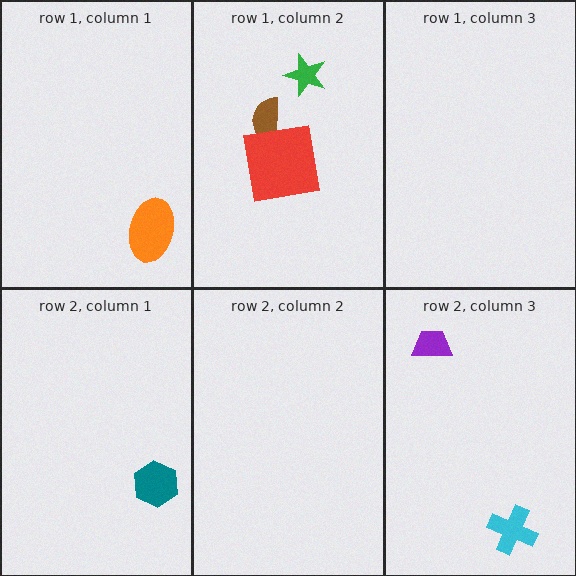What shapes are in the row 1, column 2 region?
The brown semicircle, the green star, the red square.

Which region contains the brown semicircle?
The row 1, column 2 region.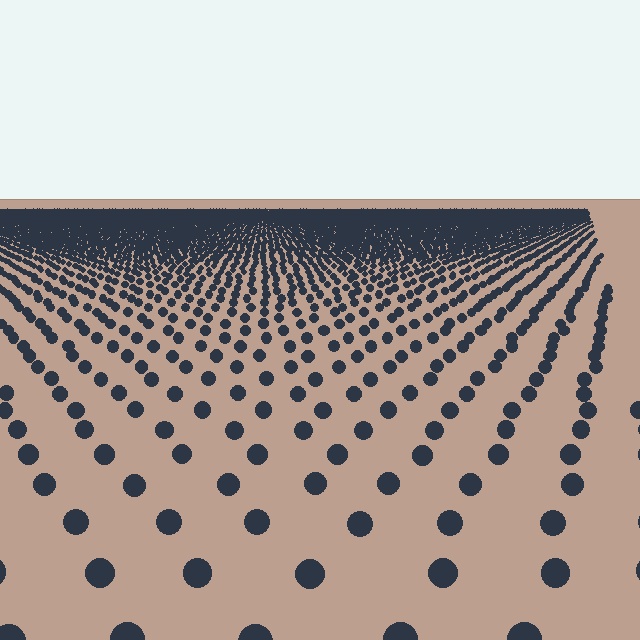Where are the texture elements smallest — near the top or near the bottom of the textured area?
Near the top.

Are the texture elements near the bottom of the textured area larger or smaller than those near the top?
Larger. Near the bottom, elements are closer to the viewer and appear at a bigger on-screen size.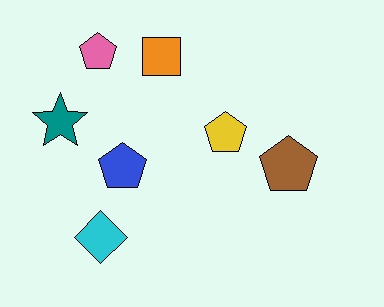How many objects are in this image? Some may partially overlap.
There are 7 objects.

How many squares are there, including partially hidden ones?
There is 1 square.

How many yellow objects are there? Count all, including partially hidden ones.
There is 1 yellow object.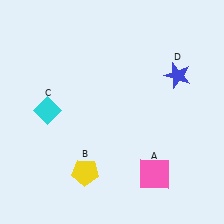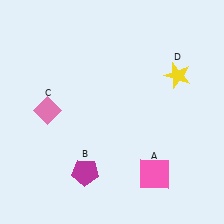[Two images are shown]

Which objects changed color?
B changed from yellow to magenta. C changed from cyan to pink. D changed from blue to yellow.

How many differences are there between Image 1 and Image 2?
There are 3 differences between the two images.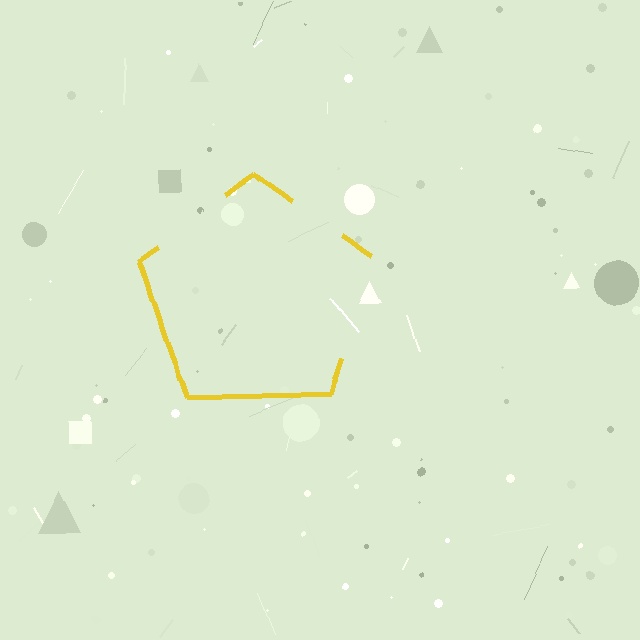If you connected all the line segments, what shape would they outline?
They would outline a pentagon.